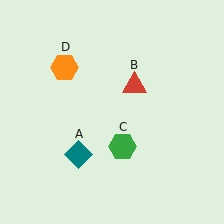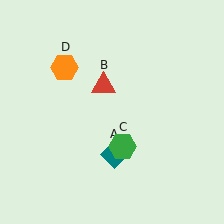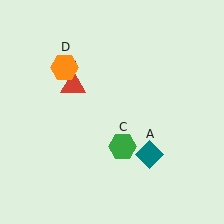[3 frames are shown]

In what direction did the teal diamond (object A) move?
The teal diamond (object A) moved right.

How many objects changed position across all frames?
2 objects changed position: teal diamond (object A), red triangle (object B).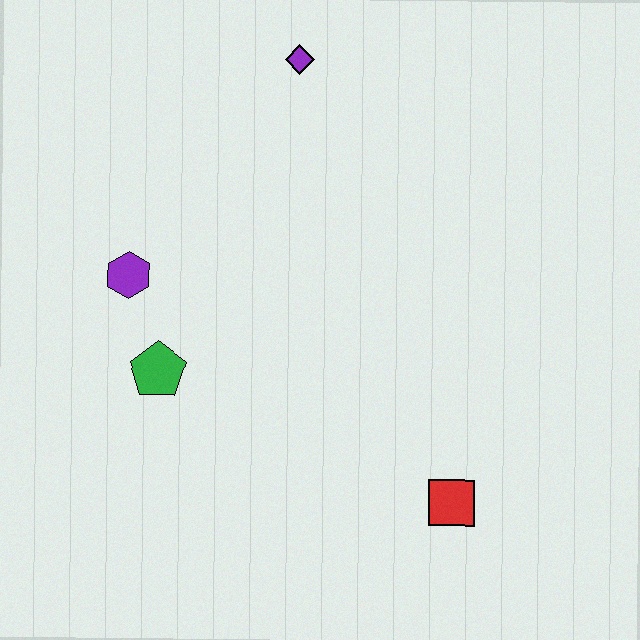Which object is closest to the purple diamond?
The purple hexagon is closest to the purple diamond.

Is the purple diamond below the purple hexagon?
No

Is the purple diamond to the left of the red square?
Yes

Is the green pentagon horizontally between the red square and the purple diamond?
No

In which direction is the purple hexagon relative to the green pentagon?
The purple hexagon is above the green pentagon.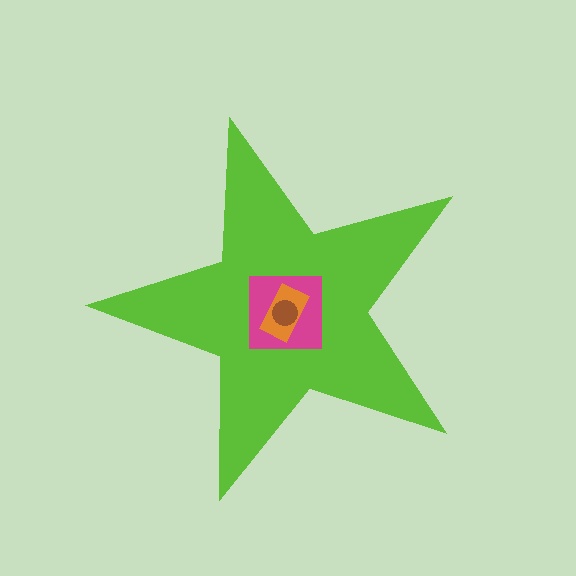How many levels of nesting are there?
4.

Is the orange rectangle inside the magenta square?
Yes.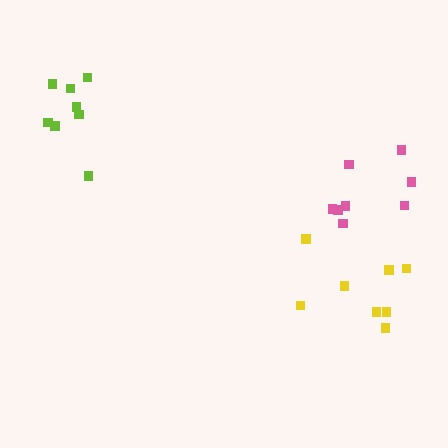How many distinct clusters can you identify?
There are 3 distinct clusters.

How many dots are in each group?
Group 1: 8 dots, Group 2: 8 dots, Group 3: 8 dots (24 total).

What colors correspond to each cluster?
The clusters are colored: yellow, pink, lime.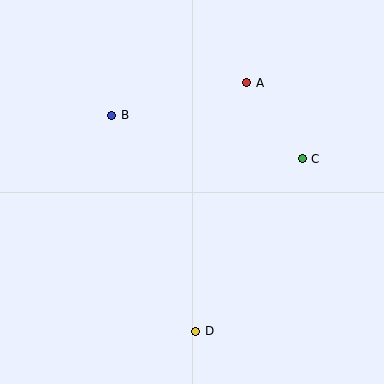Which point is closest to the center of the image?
Point B at (112, 115) is closest to the center.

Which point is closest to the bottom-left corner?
Point D is closest to the bottom-left corner.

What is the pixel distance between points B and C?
The distance between B and C is 195 pixels.